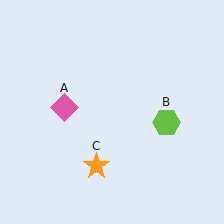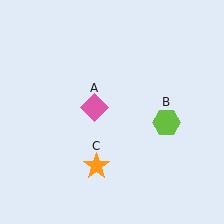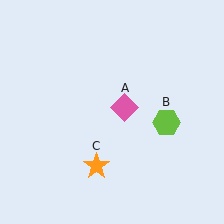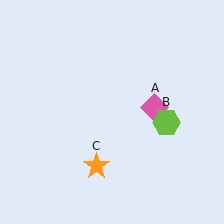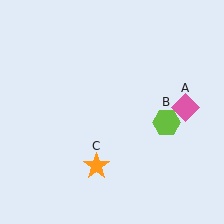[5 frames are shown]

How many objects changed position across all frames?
1 object changed position: pink diamond (object A).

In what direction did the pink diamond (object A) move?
The pink diamond (object A) moved right.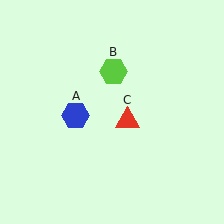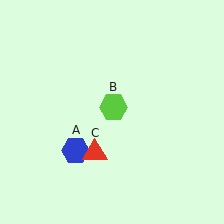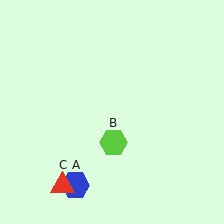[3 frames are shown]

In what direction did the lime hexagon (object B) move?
The lime hexagon (object B) moved down.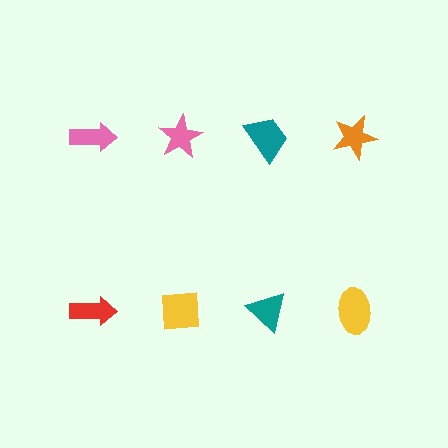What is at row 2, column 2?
A yellow square.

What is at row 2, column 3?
A teal triangle.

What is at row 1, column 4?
An orange star.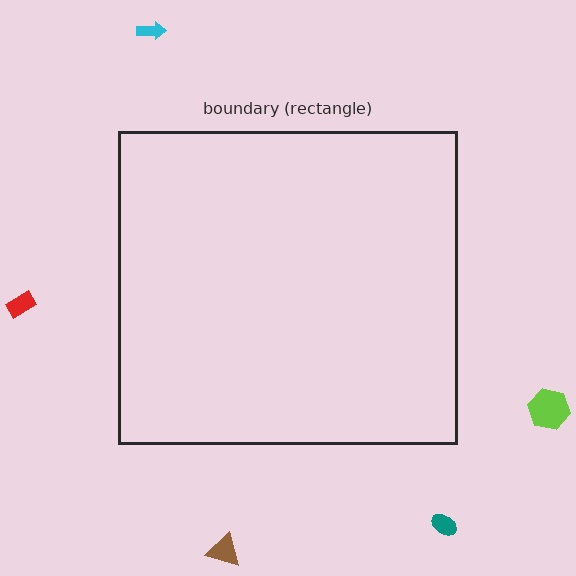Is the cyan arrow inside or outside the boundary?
Outside.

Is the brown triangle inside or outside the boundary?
Outside.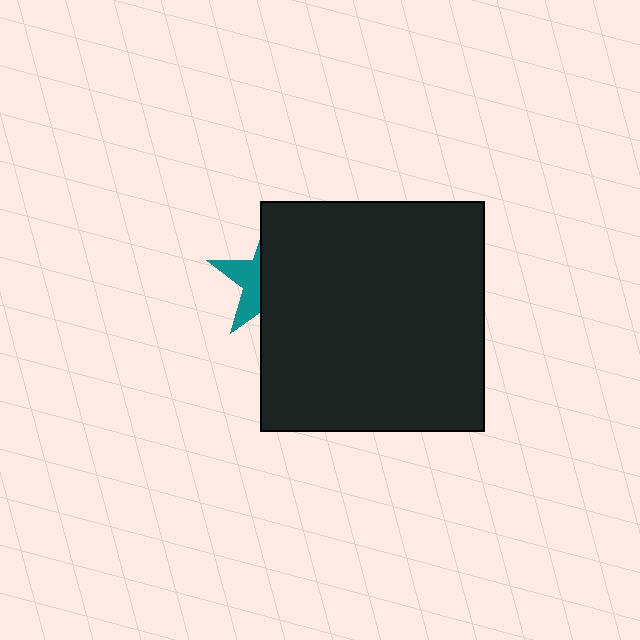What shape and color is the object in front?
The object in front is a black rectangle.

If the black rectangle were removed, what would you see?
You would see the complete teal star.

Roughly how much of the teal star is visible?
A small part of it is visible (roughly 36%).